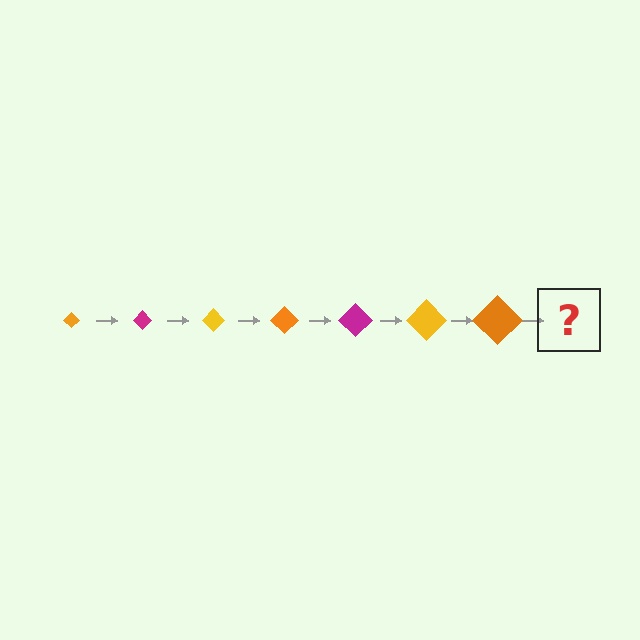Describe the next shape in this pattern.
It should be a magenta diamond, larger than the previous one.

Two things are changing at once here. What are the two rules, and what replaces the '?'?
The two rules are that the diamond grows larger each step and the color cycles through orange, magenta, and yellow. The '?' should be a magenta diamond, larger than the previous one.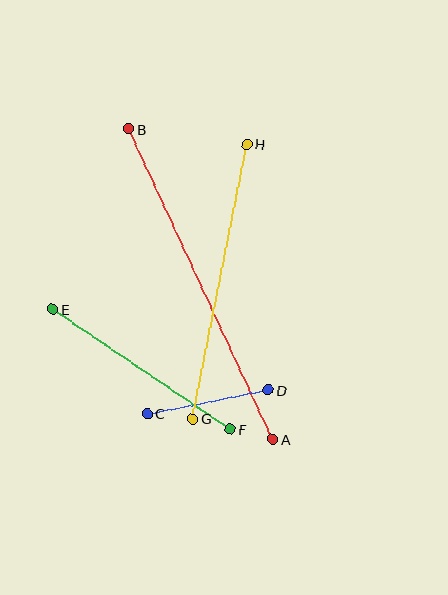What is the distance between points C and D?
The distance is approximately 123 pixels.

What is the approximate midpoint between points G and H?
The midpoint is at approximately (220, 282) pixels.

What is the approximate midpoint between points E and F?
The midpoint is at approximately (142, 369) pixels.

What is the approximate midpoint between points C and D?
The midpoint is at approximately (208, 402) pixels.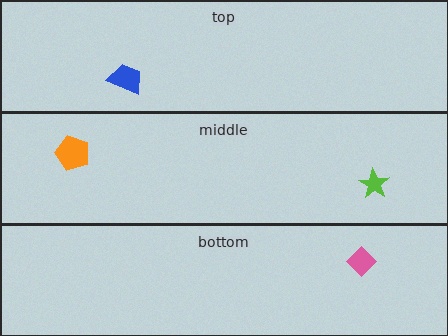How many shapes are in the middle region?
2.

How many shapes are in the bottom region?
1.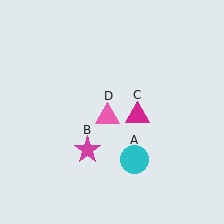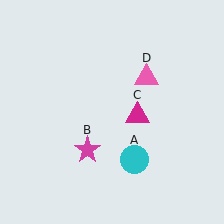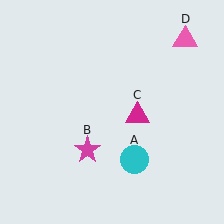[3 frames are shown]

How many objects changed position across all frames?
1 object changed position: pink triangle (object D).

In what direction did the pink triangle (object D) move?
The pink triangle (object D) moved up and to the right.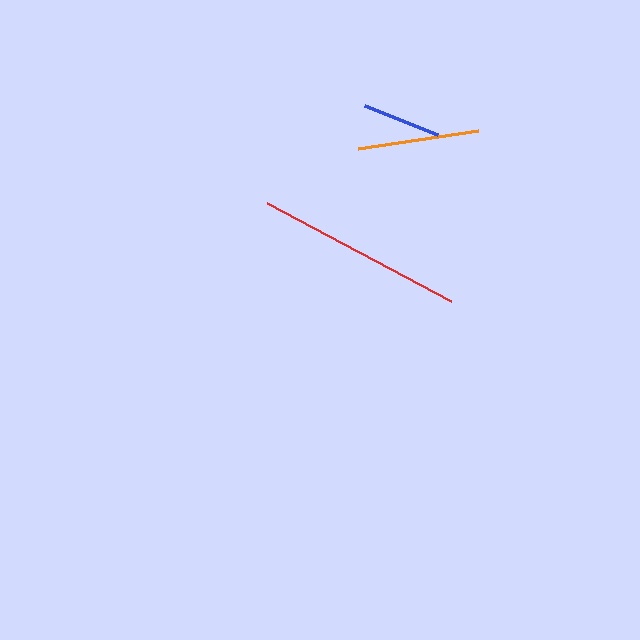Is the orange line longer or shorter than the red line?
The red line is longer than the orange line.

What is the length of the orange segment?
The orange segment is approximately 121 pixels long.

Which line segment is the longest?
The red line is the longest at approximately 208 pixels.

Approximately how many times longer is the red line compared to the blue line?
The red line is approximately 2.7 times the length of the blue line.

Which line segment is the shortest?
The blue line is the shortest at approximately 79 pixels.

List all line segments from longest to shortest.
From longest to shortest: red, orange, blue.